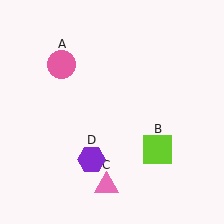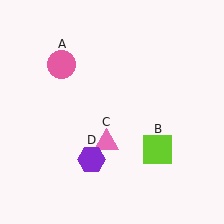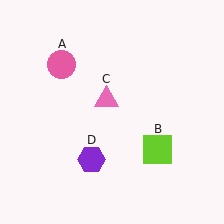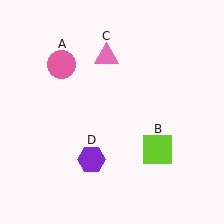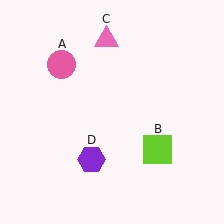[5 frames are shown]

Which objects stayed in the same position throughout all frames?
Pink circle (object A) and lime square (object B) and purple hexagon (object D) remained stationary.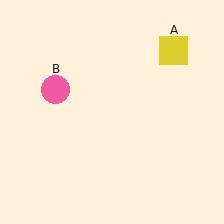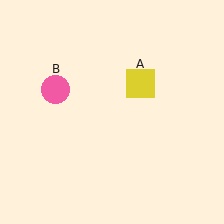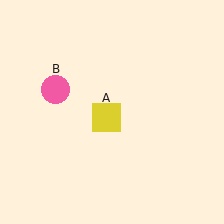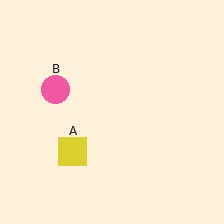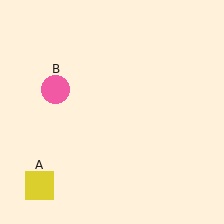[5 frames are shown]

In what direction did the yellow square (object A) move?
The yellow square (object A) moved down and to the left.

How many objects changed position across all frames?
1 object changed position: yellow square (object A).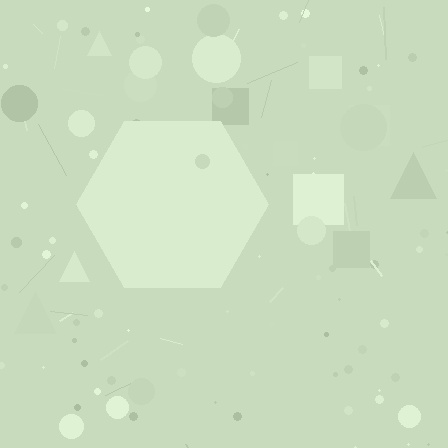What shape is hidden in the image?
A hexagon is hidden in the image.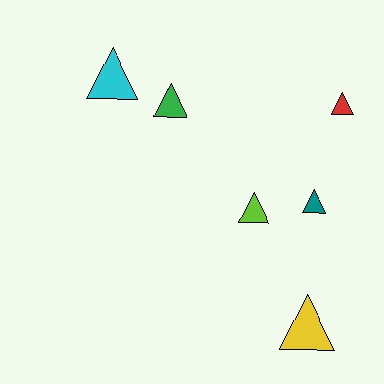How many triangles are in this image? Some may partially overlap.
There are 6 triangles.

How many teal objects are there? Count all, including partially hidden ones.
There is 1 teal object.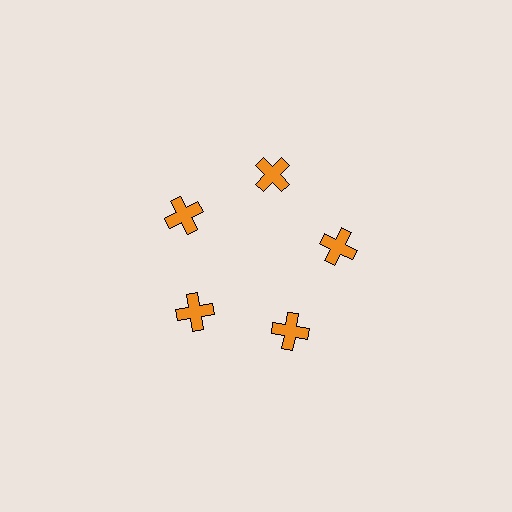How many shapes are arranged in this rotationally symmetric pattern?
There are 5 shapes, arranged in 5 groups of 1.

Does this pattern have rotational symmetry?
Yes, this pattern has 5-fold rotational symmetry. It looks the same after rotating 72 degrees around the center.